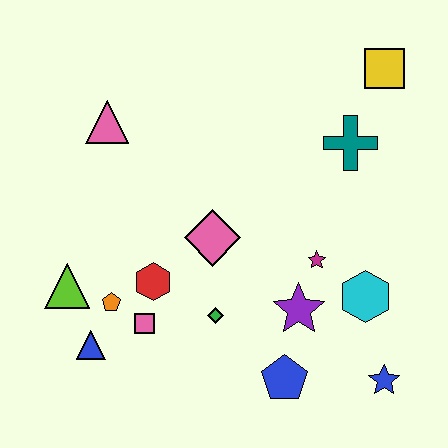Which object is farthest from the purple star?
The pink triangle is farthest from the purple star.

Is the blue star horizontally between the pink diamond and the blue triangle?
No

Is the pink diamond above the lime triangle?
Yes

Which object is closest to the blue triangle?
The orange pentagon is closest to the blue triangle.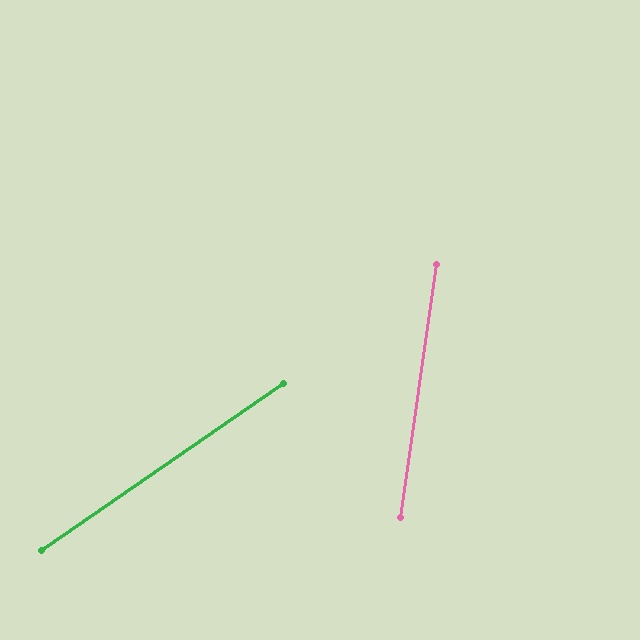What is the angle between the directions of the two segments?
Approximately 47 degrees.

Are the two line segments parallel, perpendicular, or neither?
Neither parallel nor perpendicular — they differ by about 47°.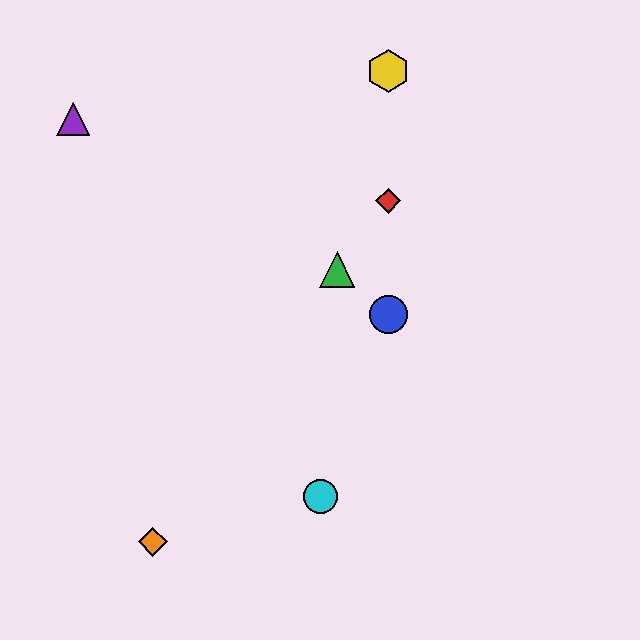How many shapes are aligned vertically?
3 shapes (the red diamond, the blue circle, the yellow hexagon) are aligned vertically.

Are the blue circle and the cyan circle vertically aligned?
No, the blue circle is at x≈388 and the cyan circle is at x≈321.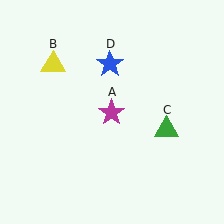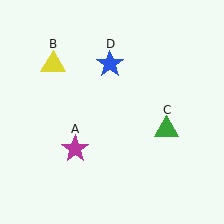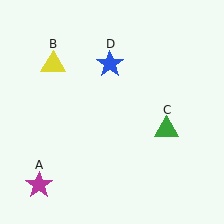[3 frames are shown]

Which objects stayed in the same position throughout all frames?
Yellow triangle (object B) and green triangle (object C) and blue star (object D) remained stationary.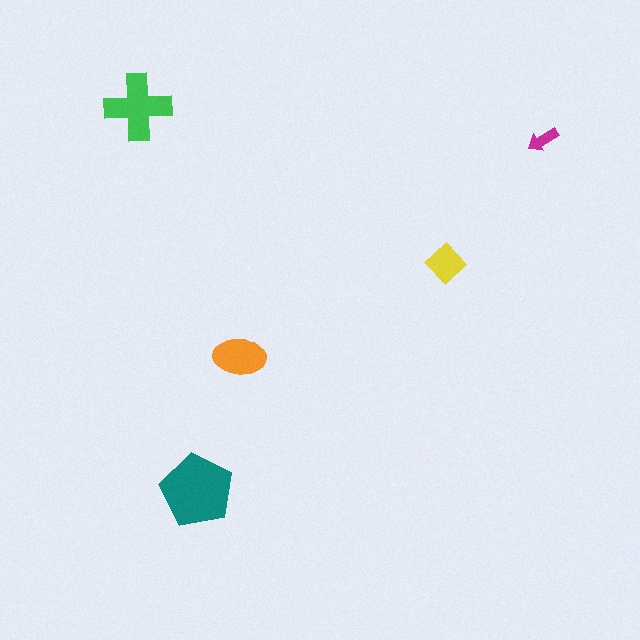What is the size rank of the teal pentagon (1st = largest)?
1st.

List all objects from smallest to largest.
The magenta arrow, the yellow diamond, the orange ellipse, the green cross, the teal pentagon.